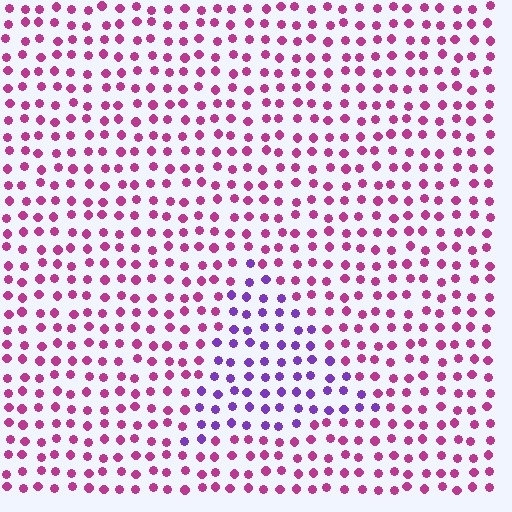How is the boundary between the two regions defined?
The boundary is defined purely by a slight shift in hue (about 48 degrees). Spacing, size, and orientation are identical on both sides.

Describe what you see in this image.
The image is filled with small magenta elements in a uniform arrangement. A triangle-shaped region is visible where the elements are tinted to a slightly different hue, forming a subtle color boundary.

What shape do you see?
I see a triangle.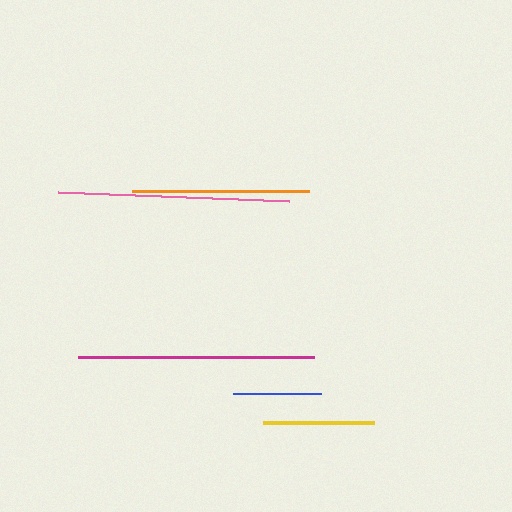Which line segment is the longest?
The magenta line is the longest at approximately 237 pixels.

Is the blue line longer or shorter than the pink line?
The pink line is longer than the blue line.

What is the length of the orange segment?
The orange segment is approximately 177 pixels long.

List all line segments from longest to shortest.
From longest to shortest: magenta, pink, orange, yellow, blue.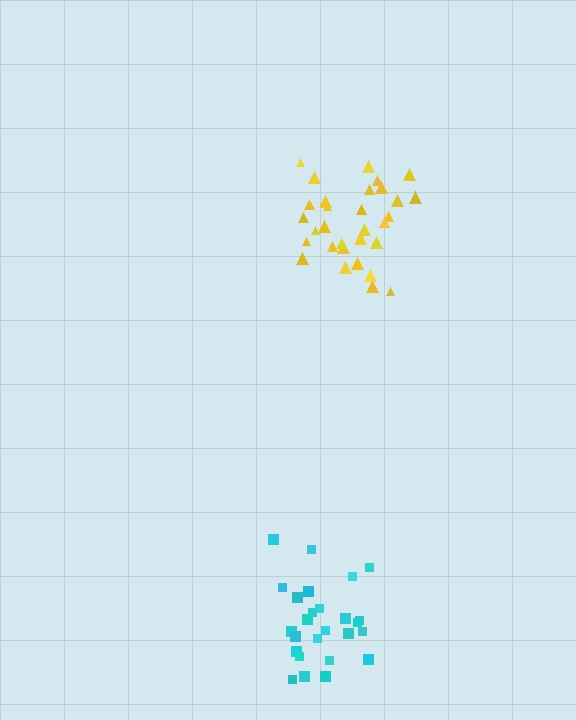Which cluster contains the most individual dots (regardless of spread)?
Yellow (31).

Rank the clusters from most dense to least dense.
cyan, yellow.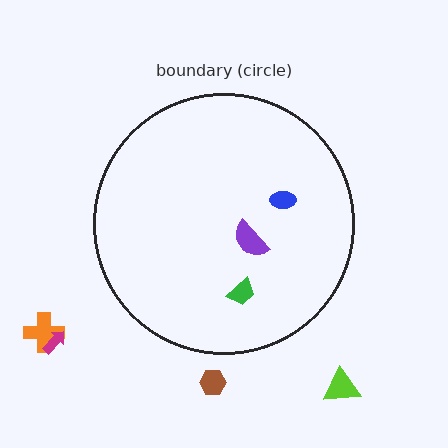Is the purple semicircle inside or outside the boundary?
Inside.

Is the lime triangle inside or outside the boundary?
Outside.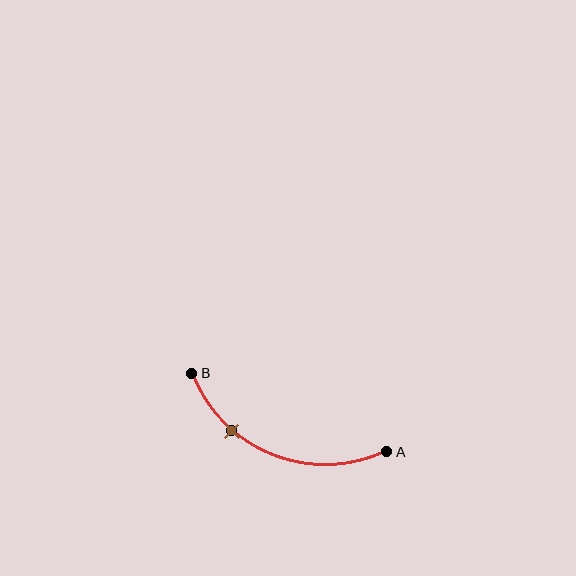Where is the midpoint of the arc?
The arc midpoint is the point on the curve farthest from the straight line joining A and B. It sits below that line.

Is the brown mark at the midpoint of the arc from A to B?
No. The brown mark lies on the arc but is closer to endpoint B. The arc midpoint would be at the point on the curve equidistant along the arc from both A and B.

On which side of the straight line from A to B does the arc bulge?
The arc bulges below the straight line connecting A and B.